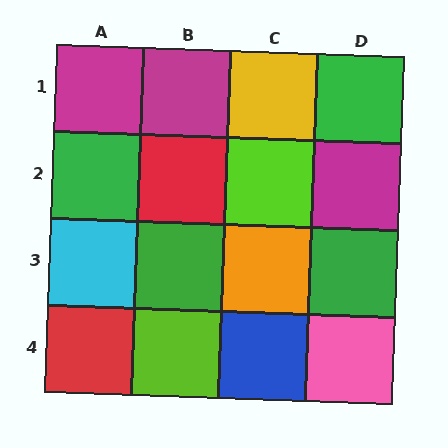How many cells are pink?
1 cell is pink.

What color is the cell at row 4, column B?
Lime.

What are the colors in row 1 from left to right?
Magenta, magenta, yellow, green.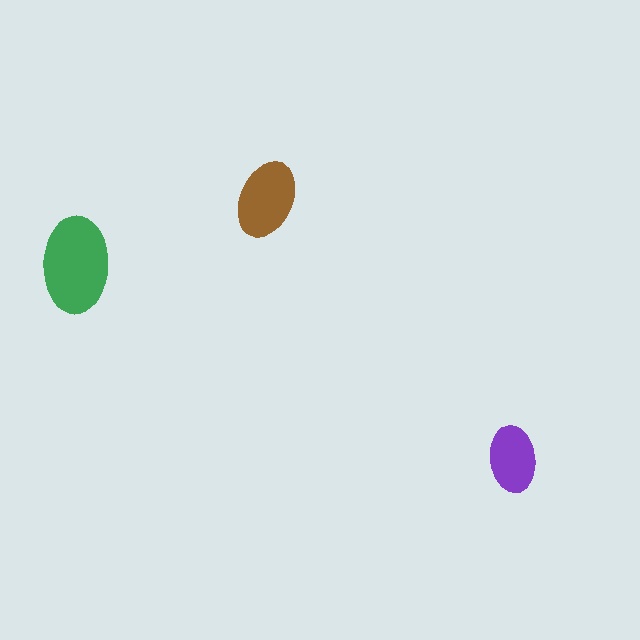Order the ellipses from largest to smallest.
the green one, the brown one, the purple one.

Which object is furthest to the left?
The green ellipse is leftmost.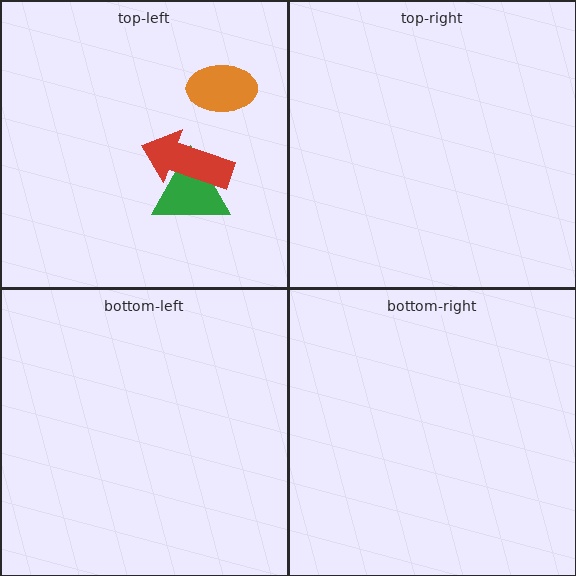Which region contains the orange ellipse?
The top-left region.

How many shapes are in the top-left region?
3.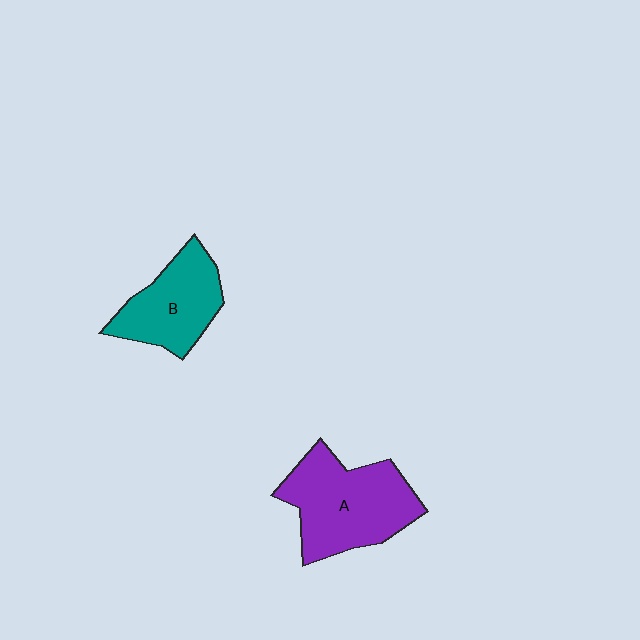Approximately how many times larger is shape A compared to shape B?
Approximately 1.4 times.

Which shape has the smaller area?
Shape B (teal).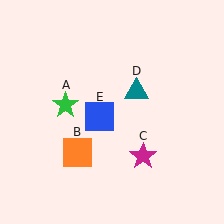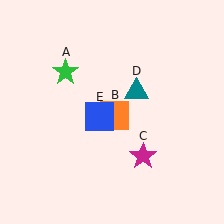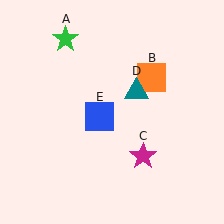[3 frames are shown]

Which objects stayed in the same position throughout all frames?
Magenta star (object C) and teal triangle (object D) and blue square (object E) remained stationary.